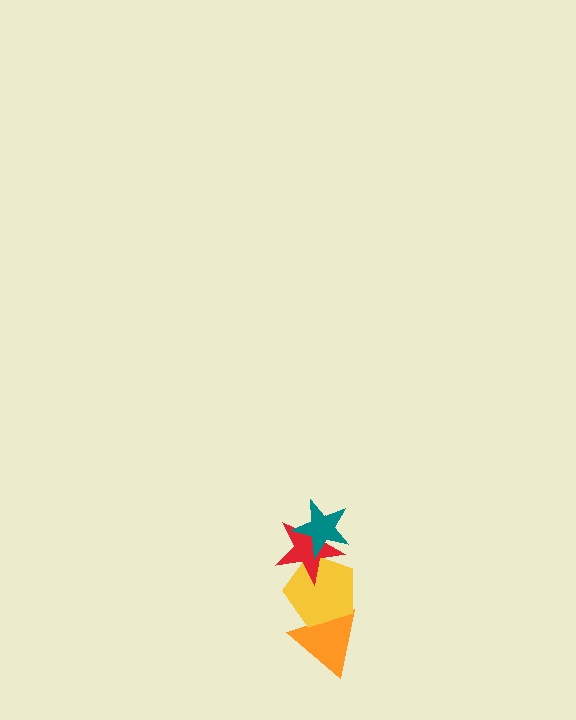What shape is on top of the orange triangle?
The yellow pentagon is on top of the orange triangle.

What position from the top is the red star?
The red star is 2nd from the top.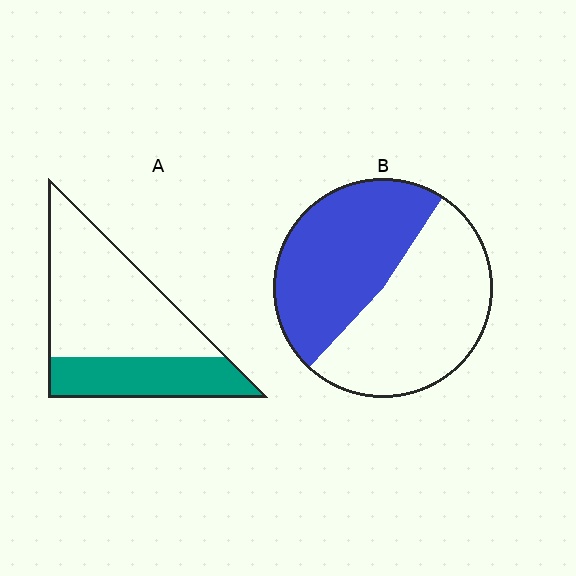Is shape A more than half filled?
No.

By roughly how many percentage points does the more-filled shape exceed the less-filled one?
By roughly 15 percentage points (B over A).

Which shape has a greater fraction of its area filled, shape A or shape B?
Shape B.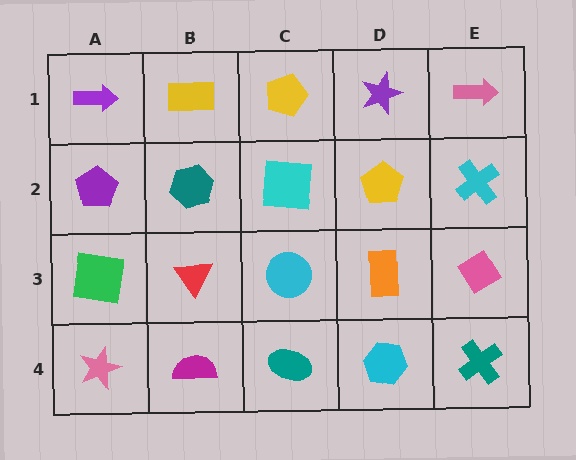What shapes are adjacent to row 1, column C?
A cyan square (row 2, column C), a yellow rectangle (row 1, column B), a purple star (row 1, column D).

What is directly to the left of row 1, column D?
A yellow pentagon.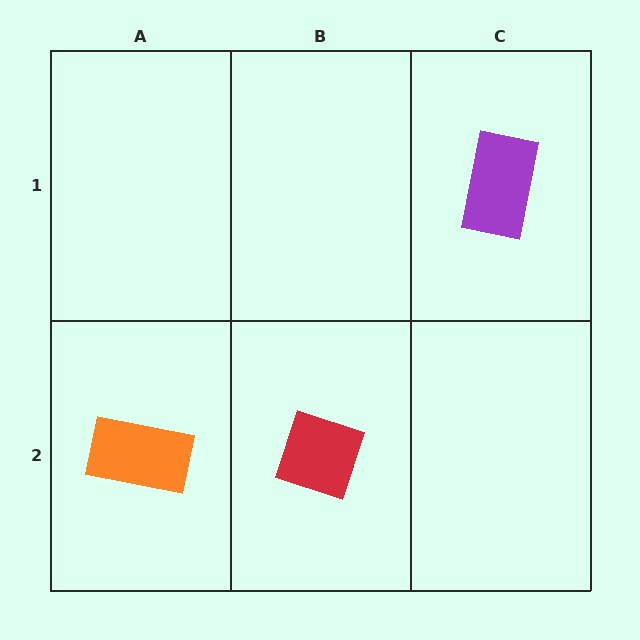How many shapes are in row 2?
2 shapes.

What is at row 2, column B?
A red diamond.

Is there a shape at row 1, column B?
No, that cell is empty.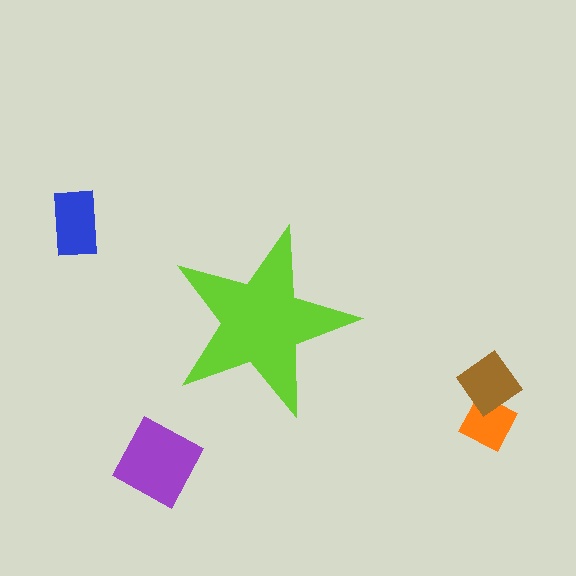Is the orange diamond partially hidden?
No, the orange diamond is fully visible.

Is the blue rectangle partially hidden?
No, the blue rectangle is fully visible.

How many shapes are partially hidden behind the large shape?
0 shapes are partially hidden.